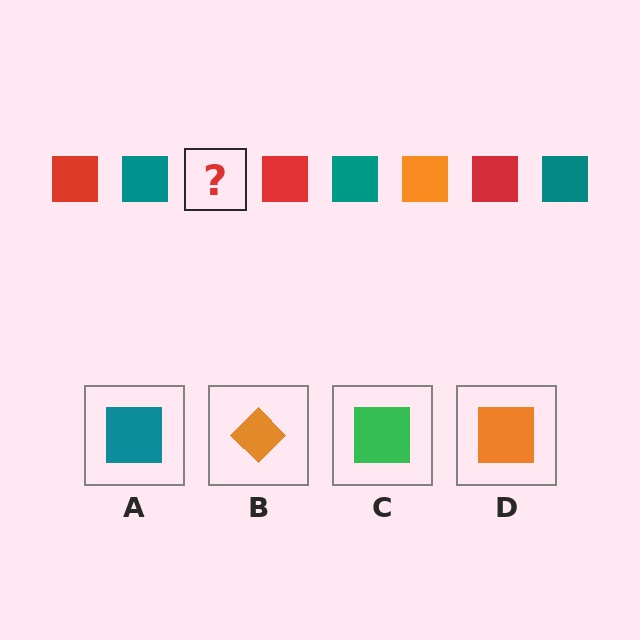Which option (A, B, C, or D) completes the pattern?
D.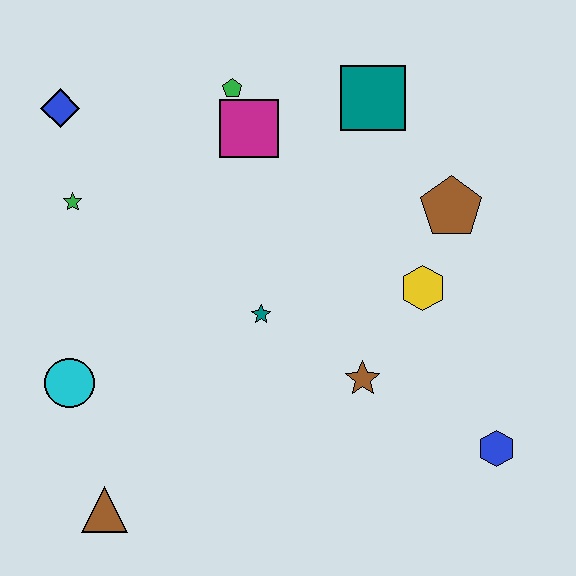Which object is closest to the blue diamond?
The green star is closest to the blue diamond.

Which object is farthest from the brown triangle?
The teal square is farthest from the brown triangle.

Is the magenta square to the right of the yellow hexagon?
No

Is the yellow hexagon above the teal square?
No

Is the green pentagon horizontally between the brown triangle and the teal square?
Yes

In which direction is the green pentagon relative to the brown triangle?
The green pentagon is above the brown triangle.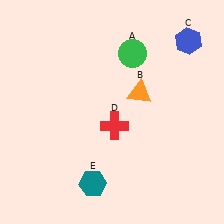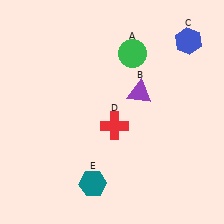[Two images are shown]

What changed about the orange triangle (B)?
In Image 1, B is orange. In Image 2, it changed to purple.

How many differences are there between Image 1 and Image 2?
There is 1 difference between the two images.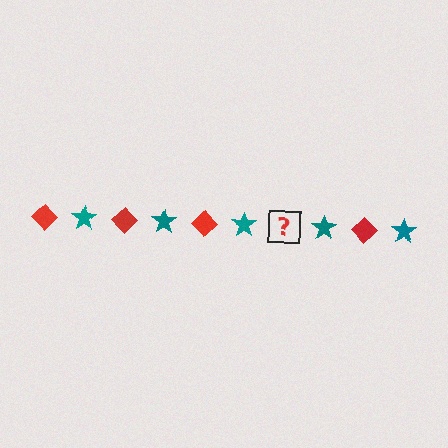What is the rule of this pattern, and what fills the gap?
The rule is that the pattern alternates between red diamond and teal star. The gap should be filled with a red diamond.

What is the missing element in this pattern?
The missing element is a red diamond.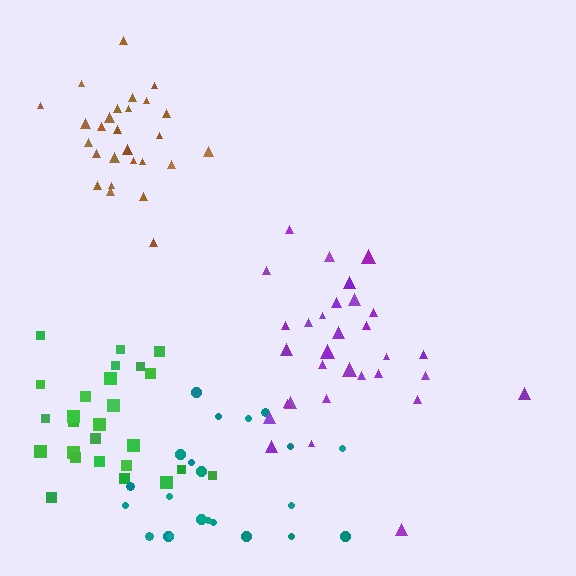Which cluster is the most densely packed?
Brown.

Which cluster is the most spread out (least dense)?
Teal.